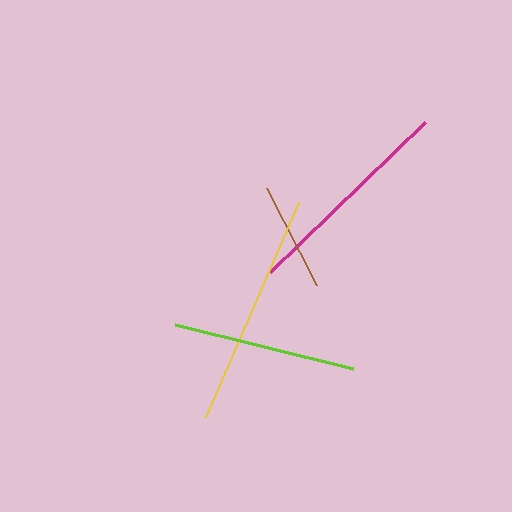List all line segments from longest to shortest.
From longest to shortest: yellow, magenta, lime, brown.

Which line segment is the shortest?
The brown line is the shortest at approximately 108 pixels.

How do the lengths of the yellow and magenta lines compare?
The yellow and magenta lines are approximately the same length.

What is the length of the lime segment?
The lime segment is approximately 183 pixels long.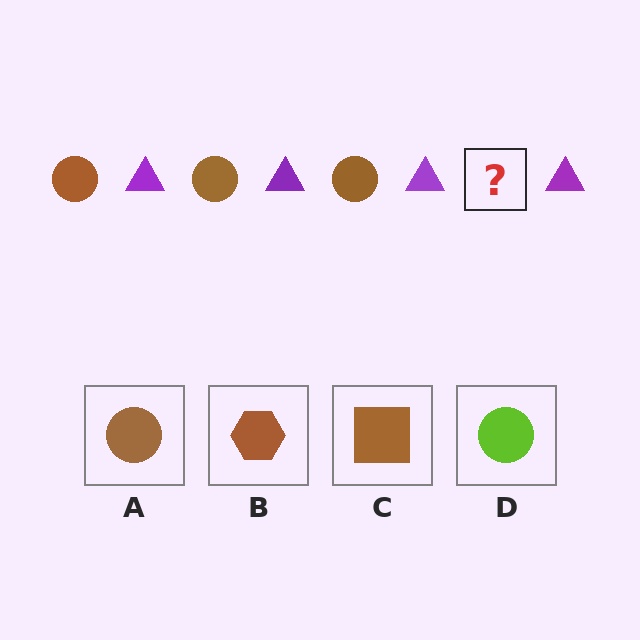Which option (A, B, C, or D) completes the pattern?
A.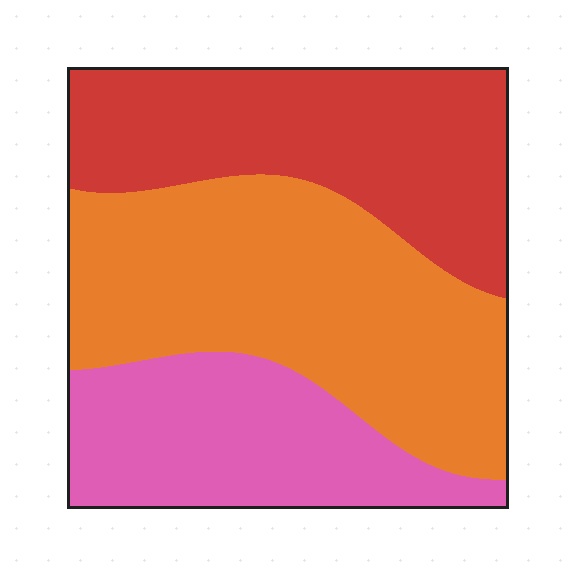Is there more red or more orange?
Orange.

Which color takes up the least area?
Pink, at roughly 25%.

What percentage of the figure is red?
Red covers around 30% of the figure.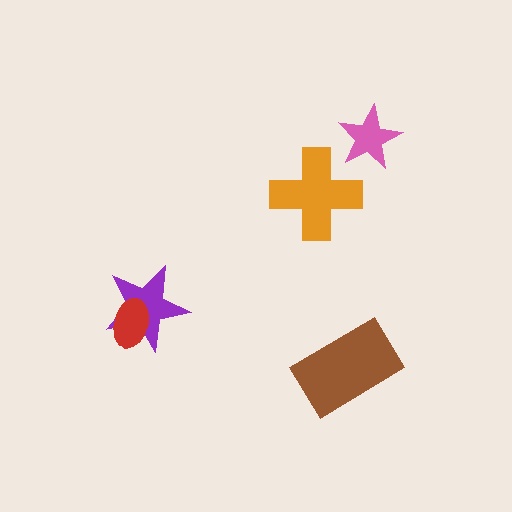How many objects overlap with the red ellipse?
1 object overlaps with the red ellipse.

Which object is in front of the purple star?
The red ellipse is in front of the purple star.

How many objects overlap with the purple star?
1 object overlaps with the purple star.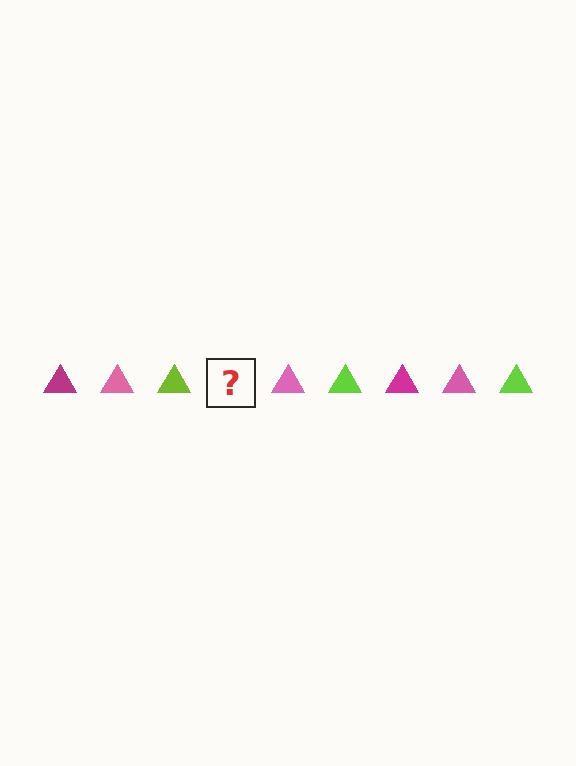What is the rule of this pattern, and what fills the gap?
The rule is that the pattern cycles through magenta, pink, lime triangles. The gap should be filled with a magenta triangle.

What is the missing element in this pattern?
The missing element is a magenta triangle.